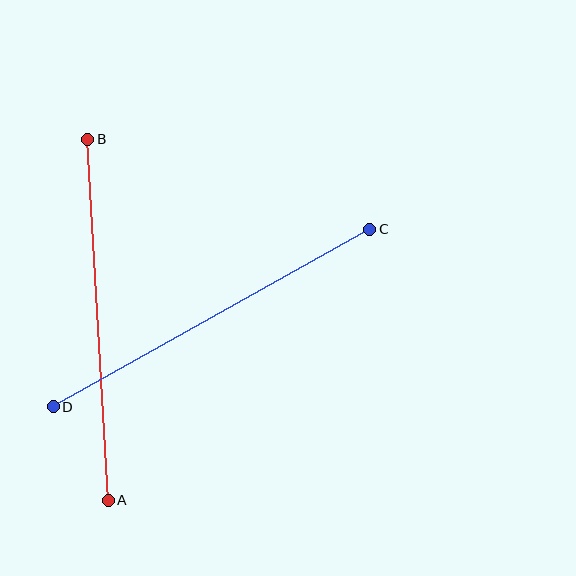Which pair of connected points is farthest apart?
Points C and D are farthest apart.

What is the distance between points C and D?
The distance is approximately 363 pixels.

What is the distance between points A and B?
The distance is approximately 361 pixels.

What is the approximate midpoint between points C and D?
The midpoint is at approximately (211, 318) pixels.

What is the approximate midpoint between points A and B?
The midpoint is at approximately (98, 320) pixels.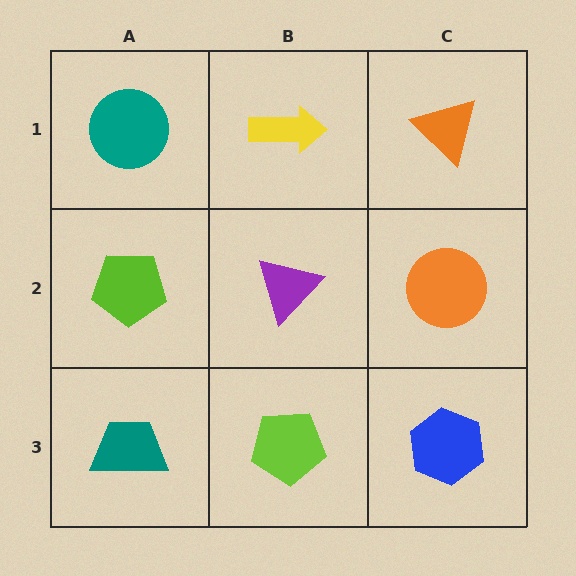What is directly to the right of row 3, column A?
A lime pentagon.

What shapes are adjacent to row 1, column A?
A lime pentagon (row 2, column A), a yellow arrow (row 1, column B).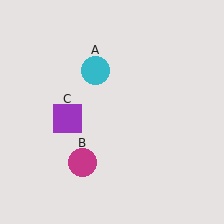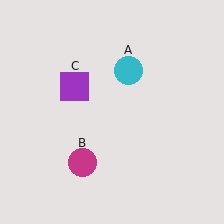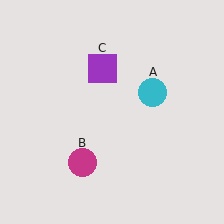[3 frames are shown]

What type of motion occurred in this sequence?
The cyan circle (object A), purple square (object C) rotated clockwise around the center of the scene.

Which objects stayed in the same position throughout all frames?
Magenta circle (object B) remained stationary.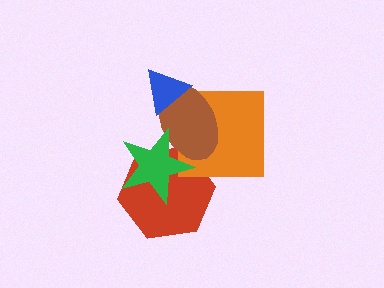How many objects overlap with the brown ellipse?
4 objects overlap with the brown ellipse.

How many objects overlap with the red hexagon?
3 objects overlap with the red hexagon.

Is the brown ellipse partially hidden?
Yes, it is partially covered by another shape.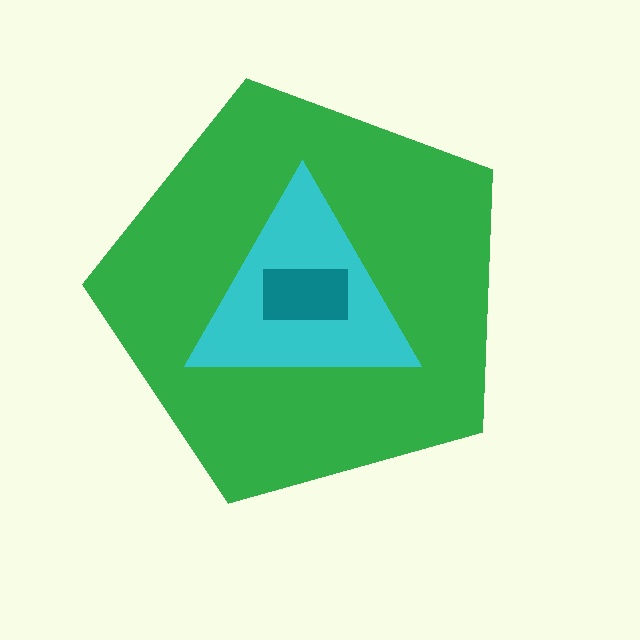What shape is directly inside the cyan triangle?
The teal rectangle.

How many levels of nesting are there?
3.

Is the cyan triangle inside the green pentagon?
Yes.